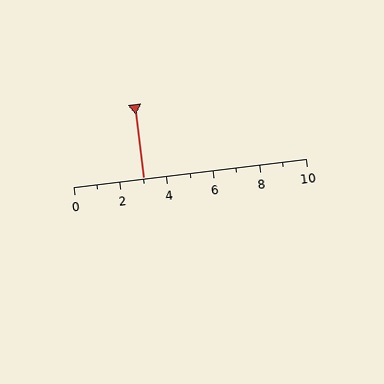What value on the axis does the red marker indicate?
The marker indicates approximately 3.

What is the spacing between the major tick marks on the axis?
The major ticks are spaced 2 apart.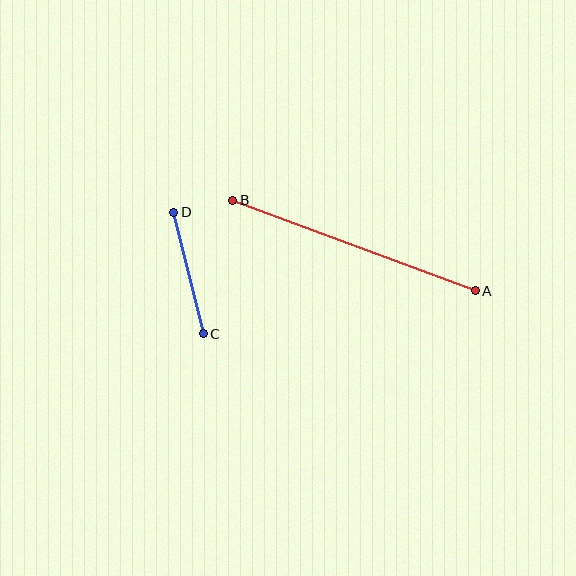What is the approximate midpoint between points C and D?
The midpoint is at approximately (188, 273) pixels.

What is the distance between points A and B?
The distance is approximately 259 pixels.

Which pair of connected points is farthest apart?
Points A and B are farthest apart.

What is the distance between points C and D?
The distance is approximately 125 pixels.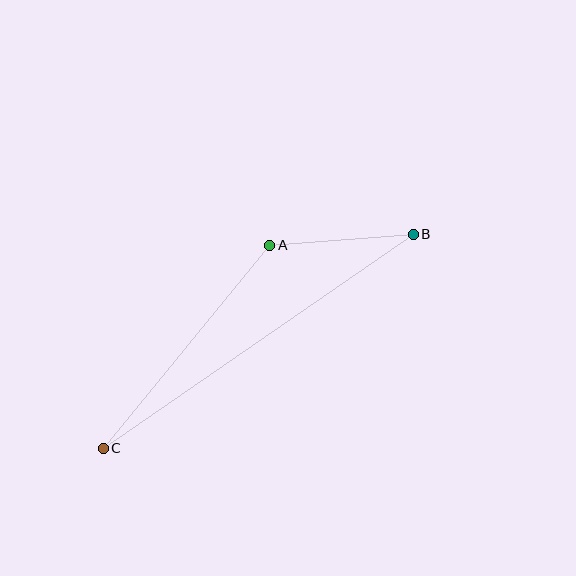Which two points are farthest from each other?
Points B and C are farthest from each other.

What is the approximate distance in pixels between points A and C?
The distance between A and C is approximately 263 pixels.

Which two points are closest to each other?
Points A and B are closest to each other.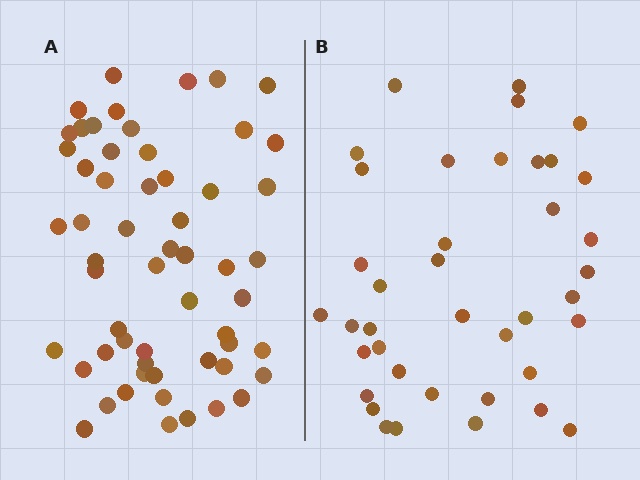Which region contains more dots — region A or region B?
Region A (the left region) has more dots.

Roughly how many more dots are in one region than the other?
Region A has approximately 20 more dots than region B.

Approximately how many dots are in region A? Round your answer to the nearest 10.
About 60 dots. (The exact count is 57, which rounds to 60.)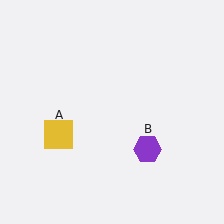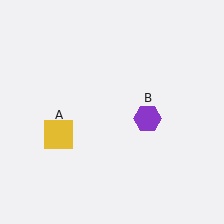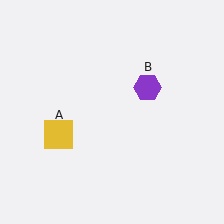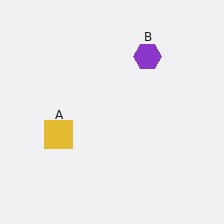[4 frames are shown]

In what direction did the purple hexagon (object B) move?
The purple hexagon (object B) moved up.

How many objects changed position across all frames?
1 object changed position: purple hexagon (object B).